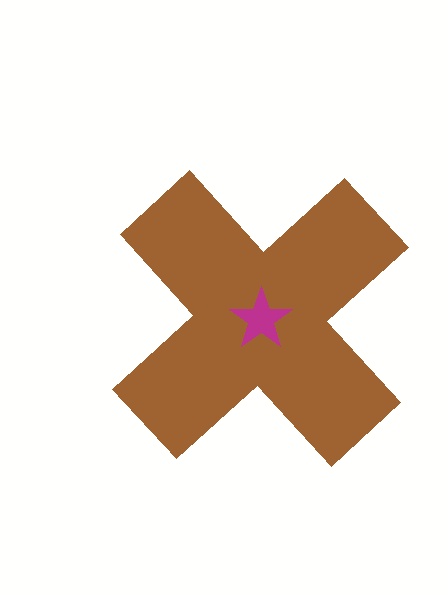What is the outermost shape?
The brown cross.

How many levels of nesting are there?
2.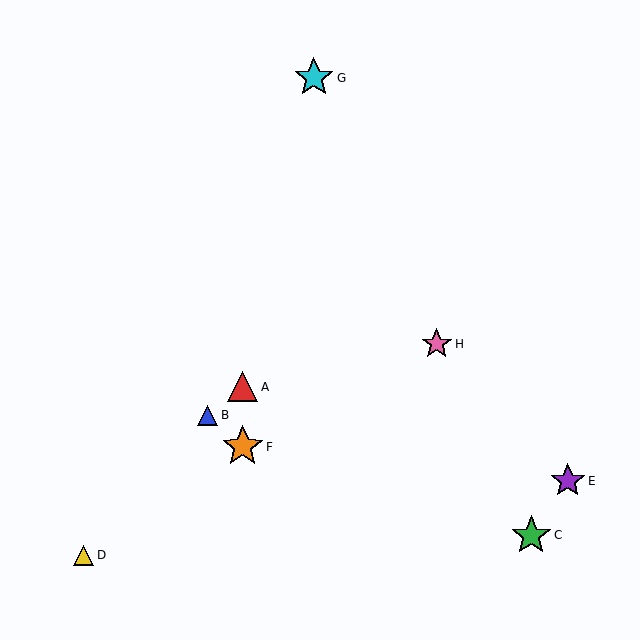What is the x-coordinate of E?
Object E is at x≈568.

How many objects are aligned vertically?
2 objects (A, F) are aligned vertically.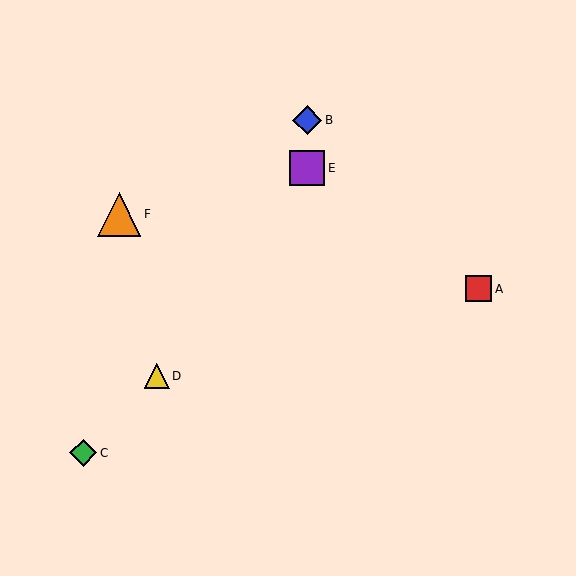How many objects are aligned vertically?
2 objects (B, E) are aligned vertically.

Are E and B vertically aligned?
Yes, both are at x≈307.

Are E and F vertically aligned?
No, E is at x≈307 and F is at x≈119.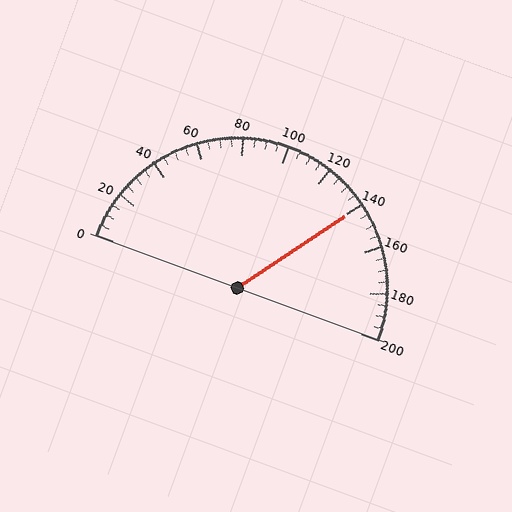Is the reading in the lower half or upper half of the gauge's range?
The reading is in the upper half of the range (0 to 200).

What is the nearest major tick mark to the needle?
The nearest major tick mark is 140.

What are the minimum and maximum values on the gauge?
The gauge ranges from 0 to 200.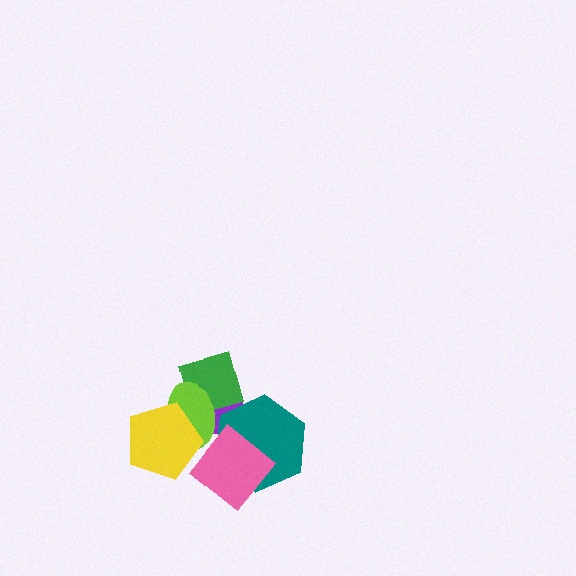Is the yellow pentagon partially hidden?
No, no other shape covers it.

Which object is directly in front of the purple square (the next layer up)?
The green diamond is directly in front of the purple square.